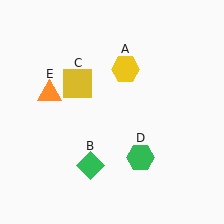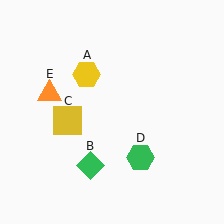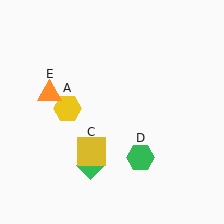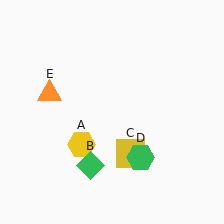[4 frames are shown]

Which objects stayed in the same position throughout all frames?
Green diamond (object B) and green hexagon (object D) and orange triangle (object E) remained stationary.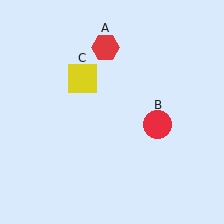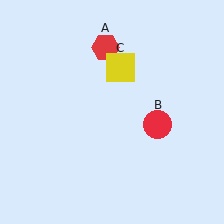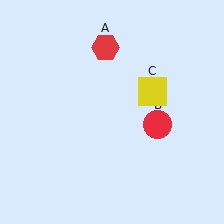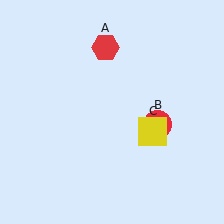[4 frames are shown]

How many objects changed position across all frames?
1 object changed position: yellow square (object C).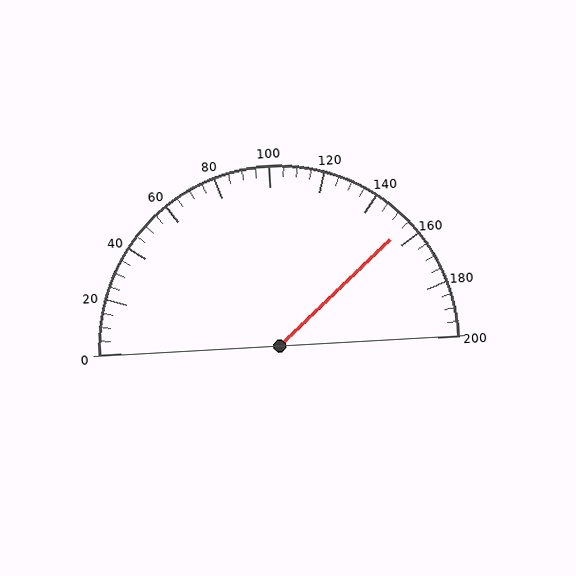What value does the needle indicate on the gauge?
The needle indicates approximately 155.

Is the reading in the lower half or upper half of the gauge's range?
The reading is in the upper half of the range (0 to 200).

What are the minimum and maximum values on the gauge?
The gauge ranges from 0 to 200.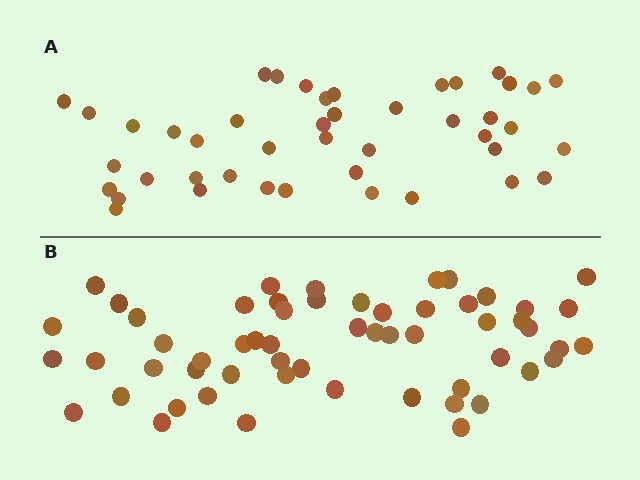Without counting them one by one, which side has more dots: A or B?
Region B (the bottom region) has more dots.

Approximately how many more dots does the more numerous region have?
Region B has approximately 15 more dots than region A.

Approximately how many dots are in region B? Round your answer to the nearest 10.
About 60 dots. (The exact count is 57, which rounds to 60.)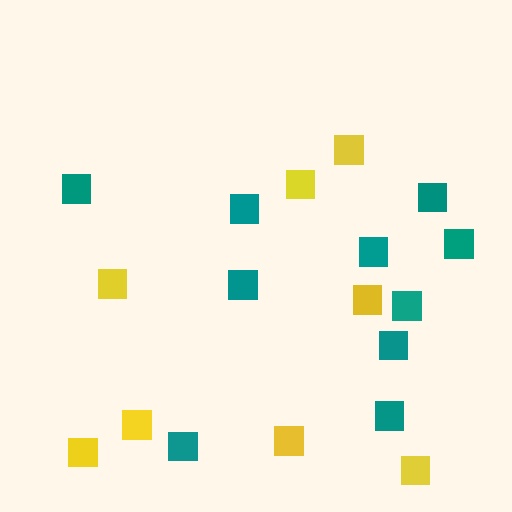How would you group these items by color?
There are 2 groups: one group of teal squares (10) and one group of yellow squares (8).